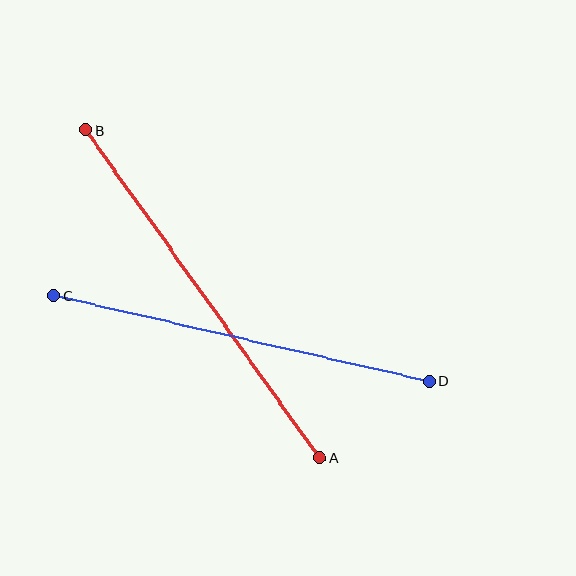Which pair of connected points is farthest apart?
Points A and B are farthest apart.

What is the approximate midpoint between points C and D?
The midpoint is at approximately (241, 338) pixels.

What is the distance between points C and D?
The distance is approximately 385 pixels.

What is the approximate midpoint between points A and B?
The midpoint is at approximately (203, 294) pixels.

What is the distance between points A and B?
The distance is approximately 402 pixels.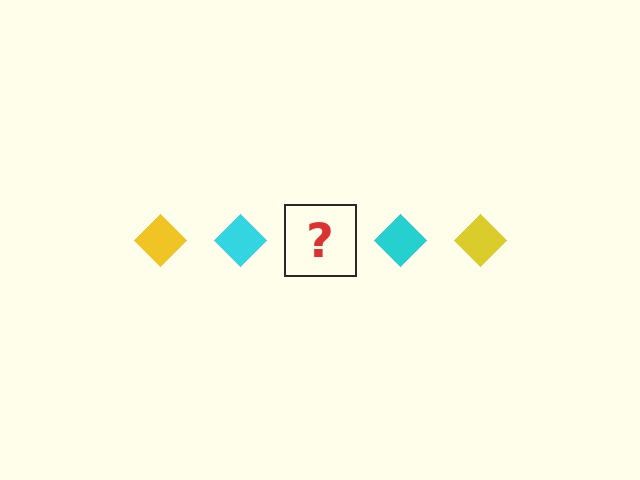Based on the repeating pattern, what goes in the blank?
The blank should be a yellow diamond.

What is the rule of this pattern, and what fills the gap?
The rule is that the pattern cycles through yellow, cyan diamonds. The gap should be filled with a yellow diamond.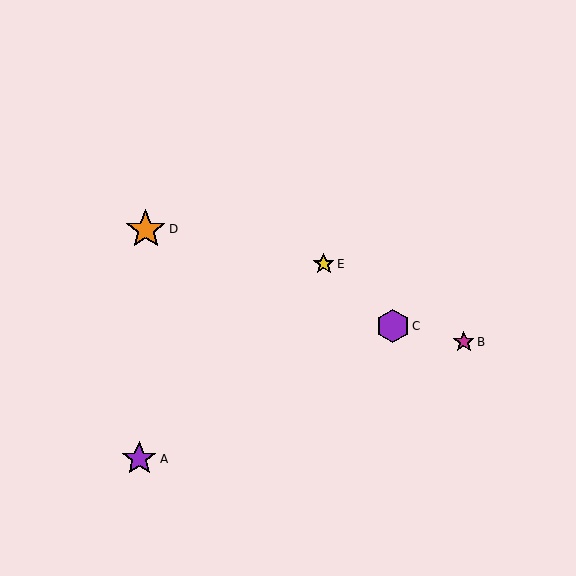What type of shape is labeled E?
Shape E is a yellow star.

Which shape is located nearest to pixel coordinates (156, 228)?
The orange star (labeled D) at (146, 229) is nearest to that location.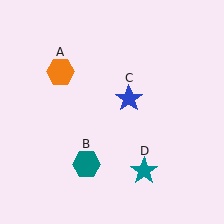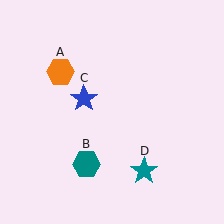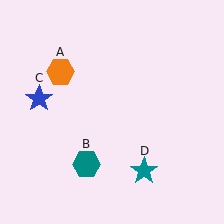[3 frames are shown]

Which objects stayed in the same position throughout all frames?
Orange hexagon (object A) and teal hexagon (object B) and teal star (object D) remained stationary.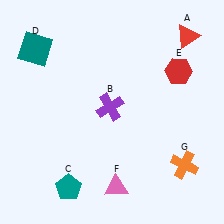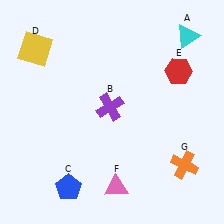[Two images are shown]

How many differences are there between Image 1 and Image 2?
There are 3 differences between the two images.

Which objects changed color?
A changed from red to cyan. C changed from teal to blue. D changed from teal to yellow.